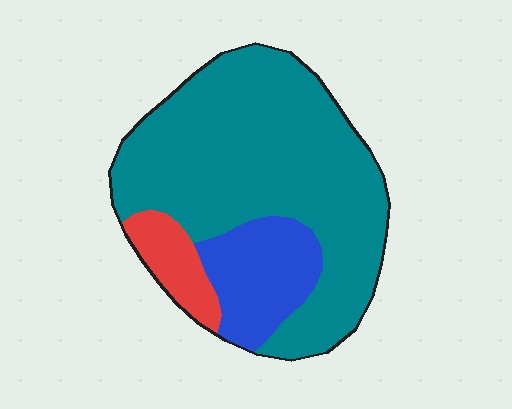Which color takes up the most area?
Teal, at roughly 75%.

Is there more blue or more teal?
Teal.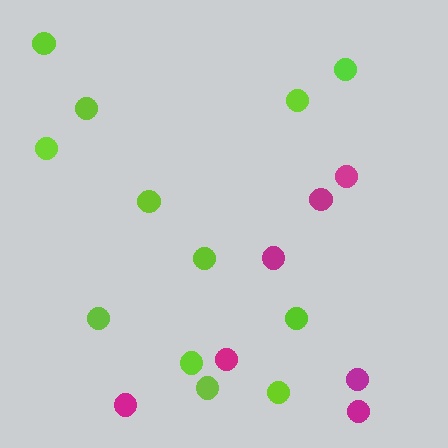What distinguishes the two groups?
There are 2 groups: one group of magenta circles (7) and one group of lime circles (12).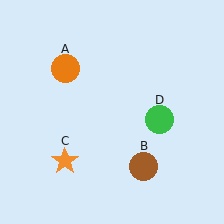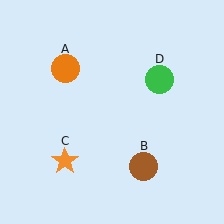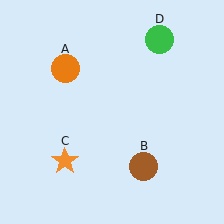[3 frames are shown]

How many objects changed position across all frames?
1 object changed position: green circle (object D).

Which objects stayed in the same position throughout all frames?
Orange circle (object A) and brown circle (object B) and orange star (object C) remained stationary.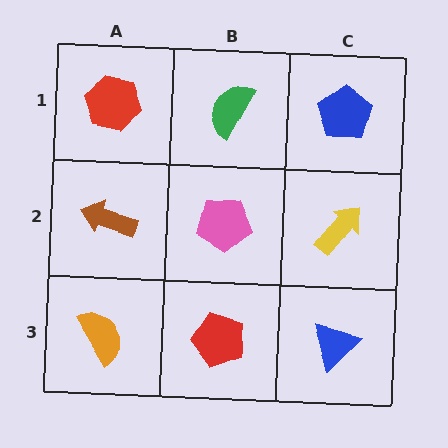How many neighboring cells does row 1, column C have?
2.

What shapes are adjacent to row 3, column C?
A yellow arrow (row 2, column C), a red pentagon (row 3, column B).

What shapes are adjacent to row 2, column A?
A red hexagon (row 1, column A), an orange semicircle (row 3, column A), a pink pentagon (row 2, column B).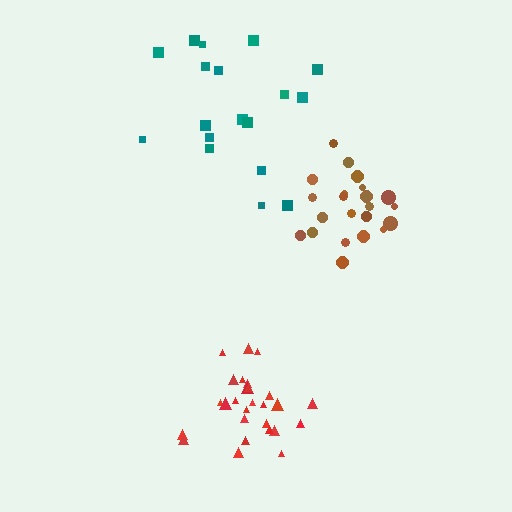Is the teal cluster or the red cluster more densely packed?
Red.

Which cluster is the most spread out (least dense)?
Teal.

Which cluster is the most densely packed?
Red.